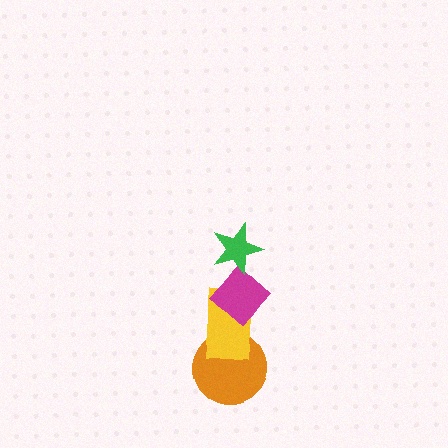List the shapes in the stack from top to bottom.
From top to bottom: the green star, the magenta diamond, the yellow rectangle, the orange circle.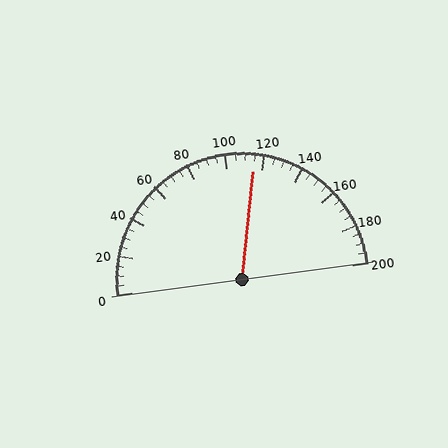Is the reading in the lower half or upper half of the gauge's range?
The reading is in the upper half of the range (0 to 200).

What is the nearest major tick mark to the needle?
The nearest major tick mark is 120.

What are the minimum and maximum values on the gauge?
The gauge ranges from 0 to 200.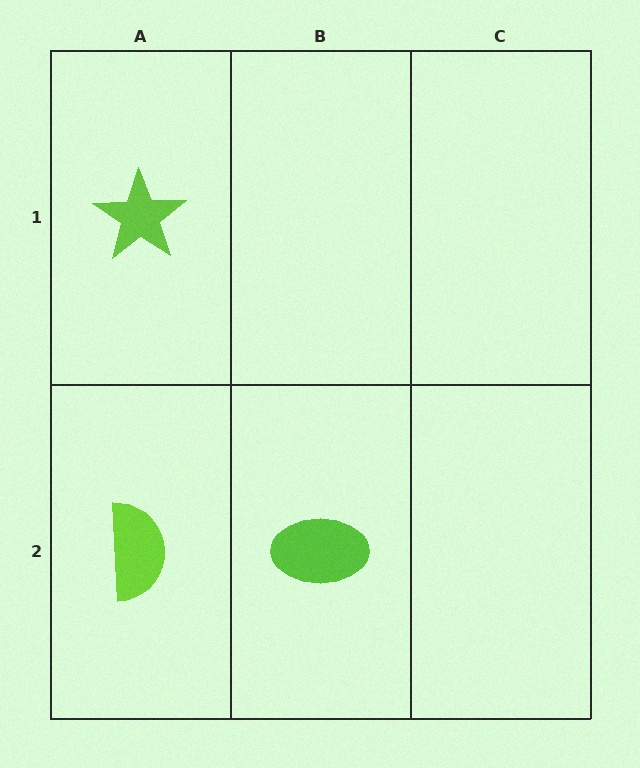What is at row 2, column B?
A lime ellipse.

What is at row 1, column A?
A lime star.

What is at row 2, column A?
A lime semicircle.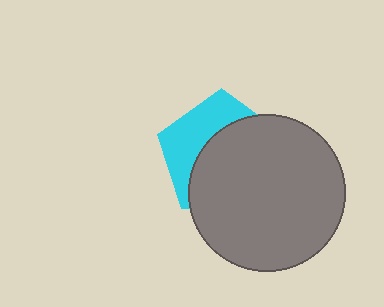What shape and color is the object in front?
The object in front is a gray circle.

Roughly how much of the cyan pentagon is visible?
A small part of it is visible (roughly 37%).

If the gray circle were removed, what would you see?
You would see the complete cyan pentagon.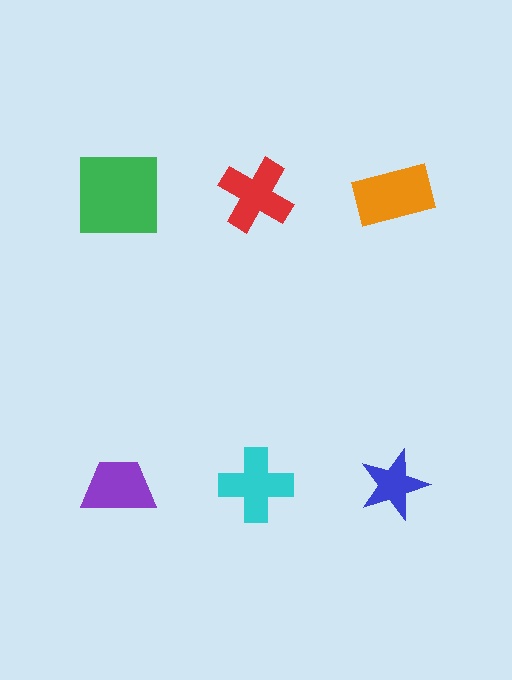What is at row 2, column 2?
A cyan cross.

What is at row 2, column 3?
A blue star.